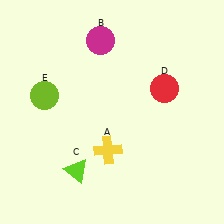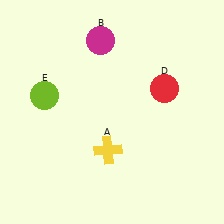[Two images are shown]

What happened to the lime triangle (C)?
The lime triangle (C) was removed in Image 2. It was in the bottom-left area of Image 1.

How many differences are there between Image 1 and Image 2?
There is 1 difference between the two images.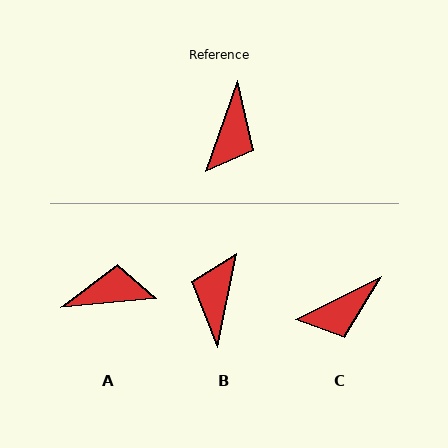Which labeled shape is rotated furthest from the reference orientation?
B, about 172 degrees away.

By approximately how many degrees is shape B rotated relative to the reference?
Approximately 172 degrees clockwise.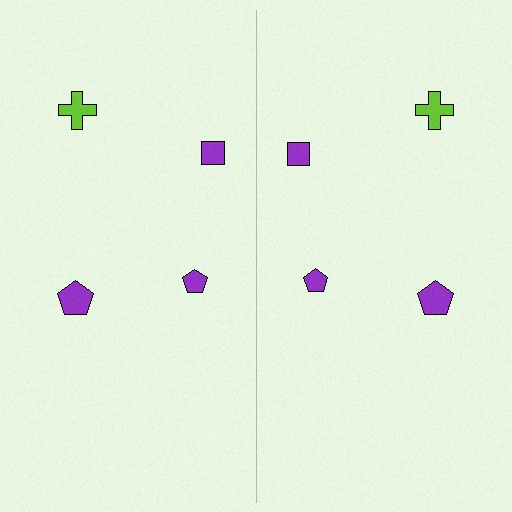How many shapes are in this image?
There are 8 shapes in this image.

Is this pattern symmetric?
Yes, this pattern has bilateral (reflection) symmetry.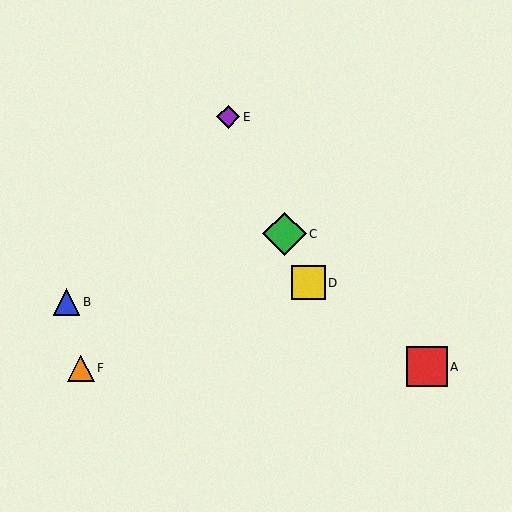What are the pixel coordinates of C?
Object C is at (285, 234).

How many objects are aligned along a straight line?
3 objects (C, D, E) are aligned along a straight line.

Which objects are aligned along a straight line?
Objects C, D, E are aligned along a straight line.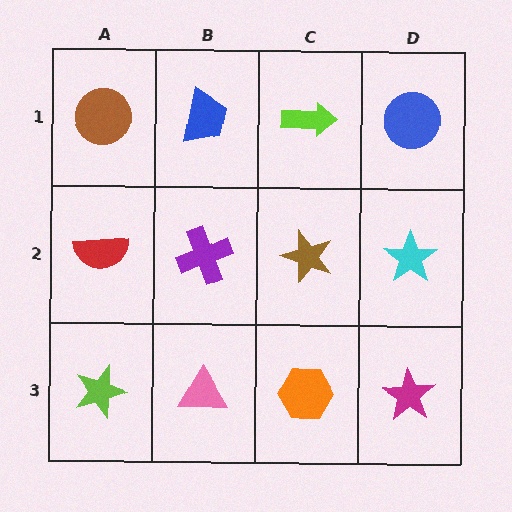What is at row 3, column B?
A pink triangle.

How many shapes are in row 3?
4 shapes.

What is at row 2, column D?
A cyan star.